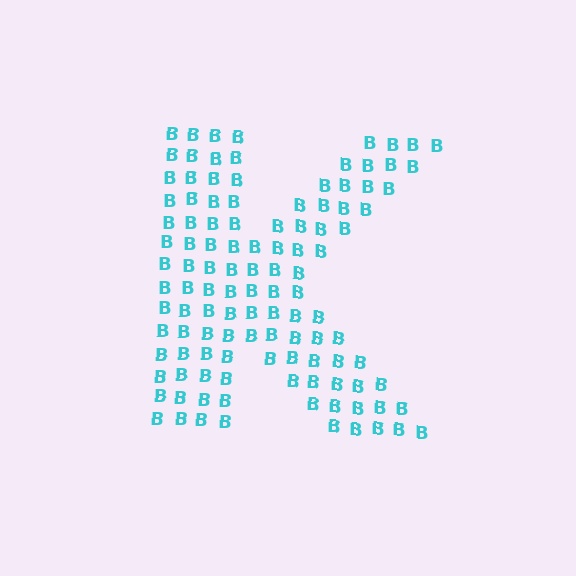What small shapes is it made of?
It is made of small letter B's.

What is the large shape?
The large shape is the letter K.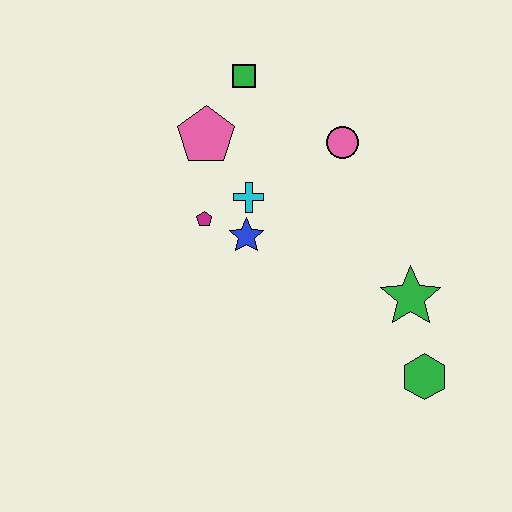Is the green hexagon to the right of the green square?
Yes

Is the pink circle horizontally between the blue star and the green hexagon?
Yes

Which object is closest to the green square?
The pink pentagon is closest to the green square.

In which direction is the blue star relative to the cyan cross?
The blue star is below the cyan cross.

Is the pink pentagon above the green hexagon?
Yes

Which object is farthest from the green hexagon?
The green square is farthest from the green hexagon.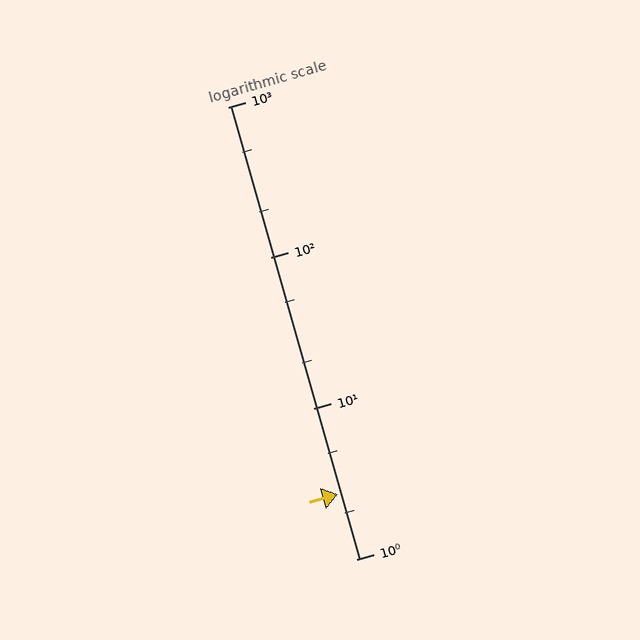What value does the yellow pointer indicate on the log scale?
The pointer indicates approximately 2.7.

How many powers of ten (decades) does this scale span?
The scale spans 3 decades, from 1 to 1000.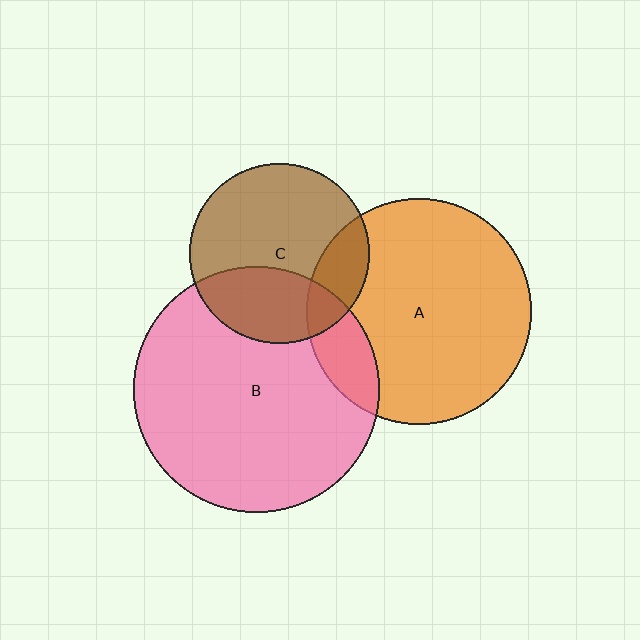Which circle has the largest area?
Circle B (pink).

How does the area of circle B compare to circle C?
Approximately 1.9 times.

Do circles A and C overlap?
Yes.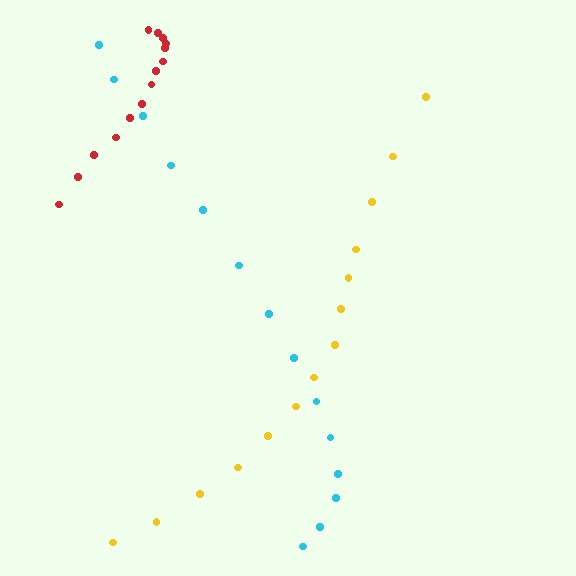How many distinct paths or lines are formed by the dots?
There are 3 distinct paths.